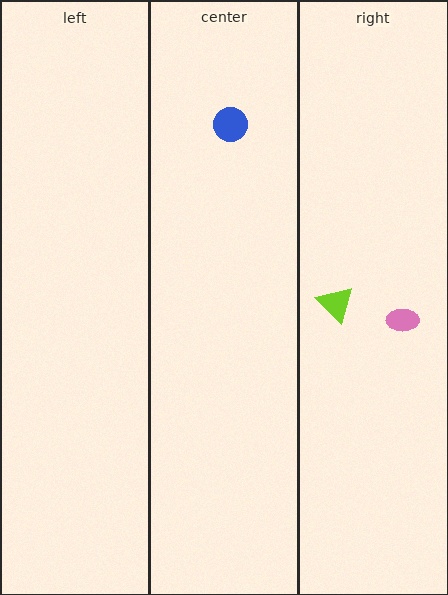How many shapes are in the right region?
2.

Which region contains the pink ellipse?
The right region.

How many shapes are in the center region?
1.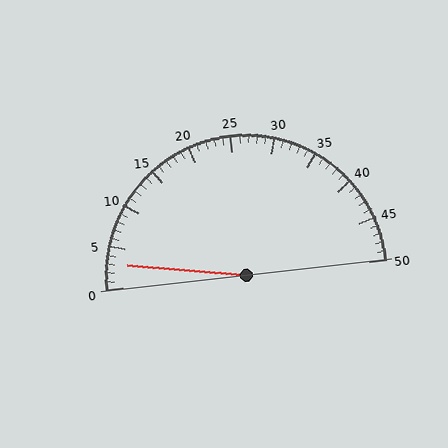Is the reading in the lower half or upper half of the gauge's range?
The reading is in the lower half of the range (0 to 50).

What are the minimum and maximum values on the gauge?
The gauge ranges from 0 to 50.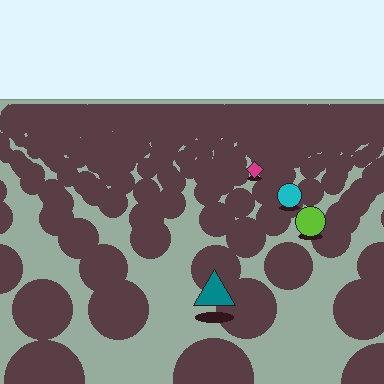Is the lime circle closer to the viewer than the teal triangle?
No. The teal triangle is closer — you can tell from the texture gradient: the ground texture is coarser near it.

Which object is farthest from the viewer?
The magenta diamond is farthest from the viewer. It appears smaller and the ground texture around it is denser.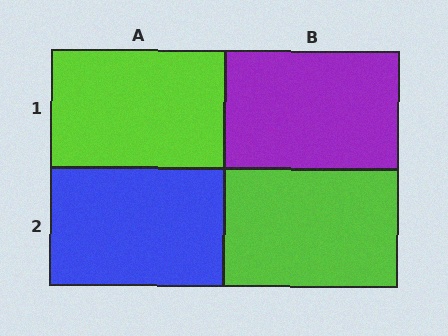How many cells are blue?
1 cell is blue.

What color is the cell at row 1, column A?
Lime.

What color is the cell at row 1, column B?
Purple.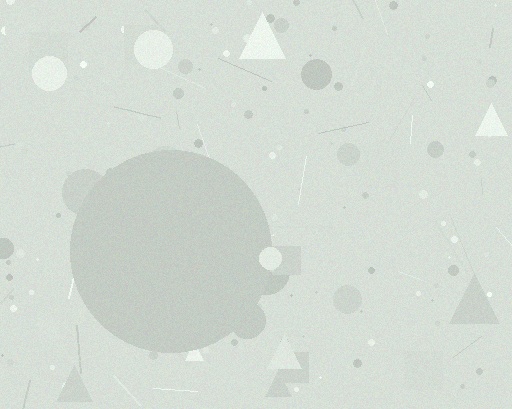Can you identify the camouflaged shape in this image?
The camouflaged shape is a circle.